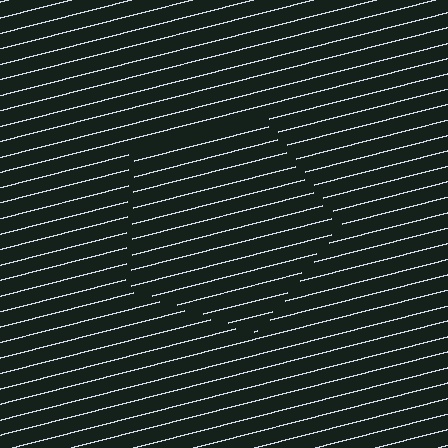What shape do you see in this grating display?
An illusory pentagon. The interior of the shape contains the same grating, shifted by half a period — the contour is defined by the phase discontinuity where line-ends from the inner and outer gratings abut.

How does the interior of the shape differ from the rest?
The interior of the shape contains the same grating, shifted by half a period — the contour is defined by the phase discontinuity where line-ends from the inner and outer gratings abut.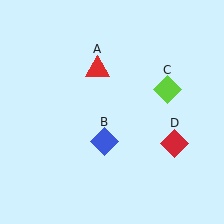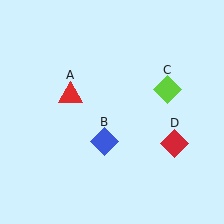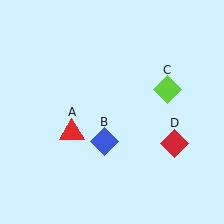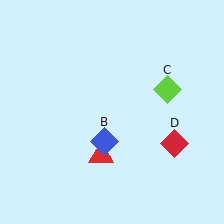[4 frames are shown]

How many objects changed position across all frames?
1 object changed position: red triangle (object A).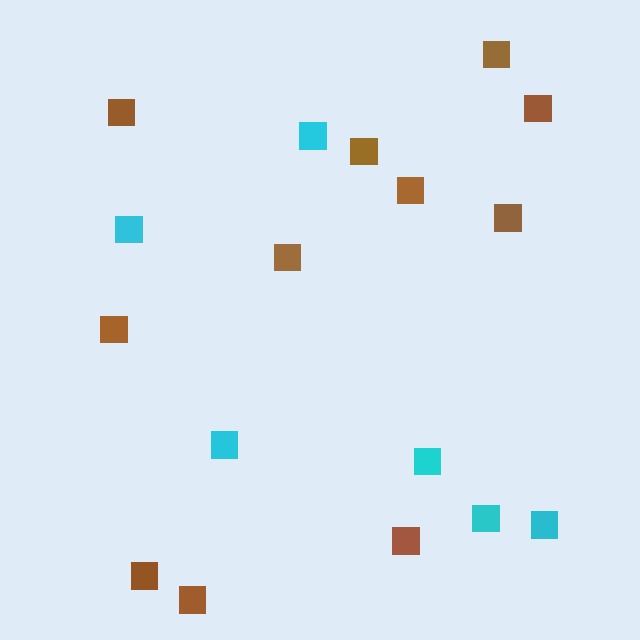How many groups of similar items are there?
There are 2 groups: one group of brown squares (11) and one group of cyan squares (6).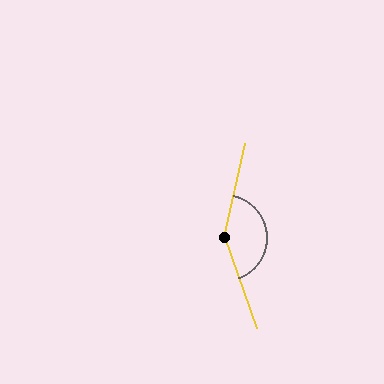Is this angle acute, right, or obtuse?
It is obtuse.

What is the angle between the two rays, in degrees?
Approximately 147 degrees.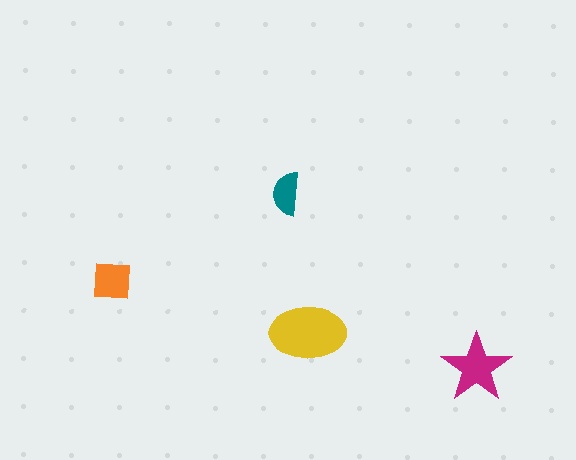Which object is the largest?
The yellow ellipse.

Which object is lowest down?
The magenta star is bottommost.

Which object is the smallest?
The teal semicircle.